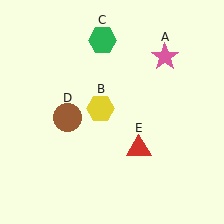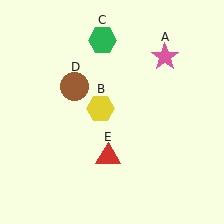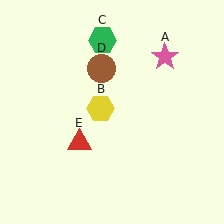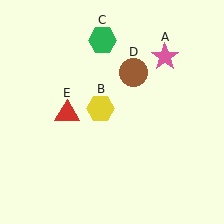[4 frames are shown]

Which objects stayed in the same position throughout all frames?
Pink star (object A) and yellow hexagon (object B) and green hexagon (object C) remained stationary.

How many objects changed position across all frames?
2 objects changed position: brown circle (object D), red triangle (object E).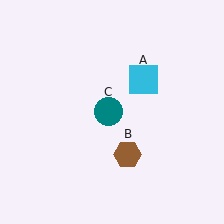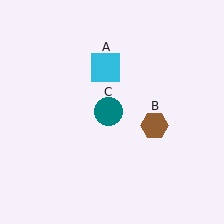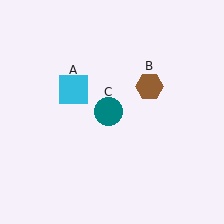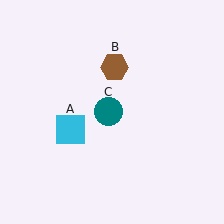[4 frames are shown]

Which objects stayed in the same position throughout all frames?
Teal circle (object C) remained stationary.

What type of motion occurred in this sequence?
The cyan square (object A), brown hexagon (object B) rotated counterclockwise around the center of the scene.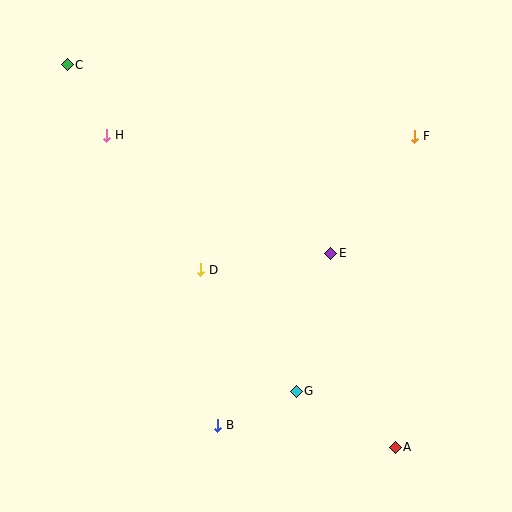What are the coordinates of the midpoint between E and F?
The midpoint between E and F is at (373, 195).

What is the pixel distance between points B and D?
The distance between B and D is 156 pixels.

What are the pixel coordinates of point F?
Point F is at (415, 136).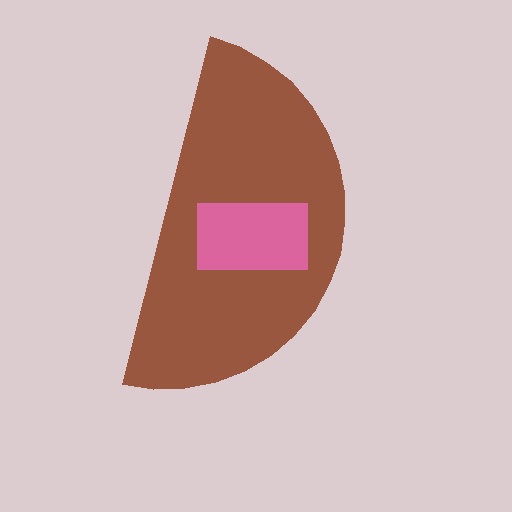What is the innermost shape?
The pink rectangle.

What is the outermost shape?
The brown semicircle.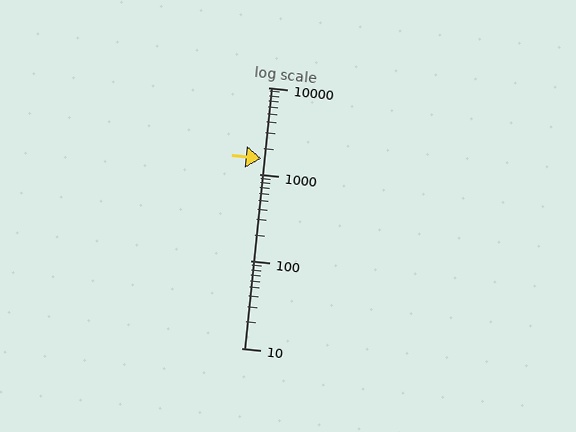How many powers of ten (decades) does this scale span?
The scale spans 3 decades, from 10 to 10000.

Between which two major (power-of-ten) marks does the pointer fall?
The pointer is between 1000 and 10000.